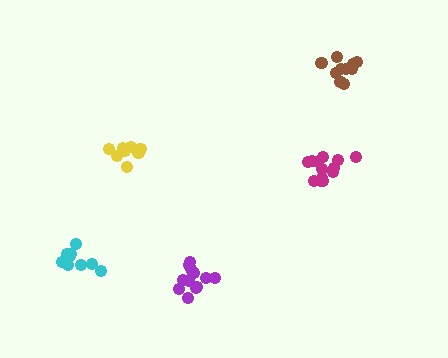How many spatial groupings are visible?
There are 5 spatial groupings.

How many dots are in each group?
Group 1: 13 dots, Group 2: 12 dots, Group 3: 10 dots, Group 4: 9 dots, Group 5: 9 dots (53 total).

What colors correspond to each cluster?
The clusters are colored: magenta, purple, brown, yellow, cyan.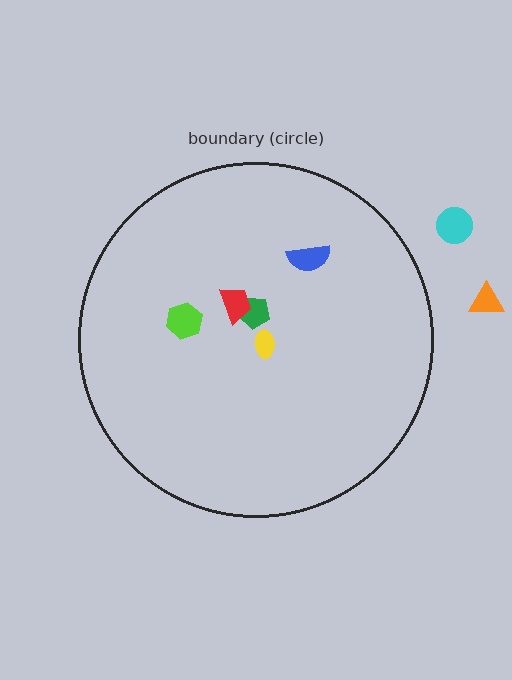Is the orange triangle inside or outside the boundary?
Outside.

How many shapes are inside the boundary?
5 inside, 2 outside.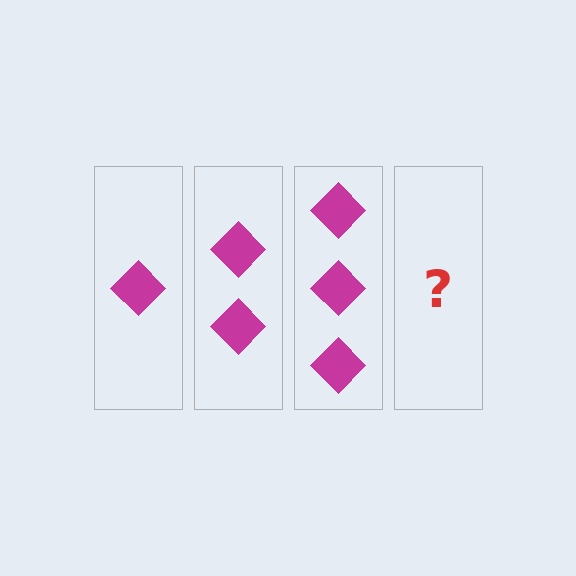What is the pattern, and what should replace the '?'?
The pattern is that each step adds one more diamond. The '?' should be 4 diamonds.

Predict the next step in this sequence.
The next step is 4 diamonds.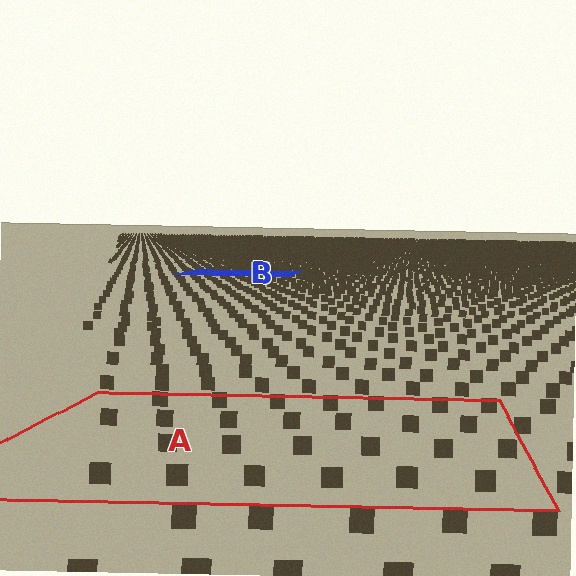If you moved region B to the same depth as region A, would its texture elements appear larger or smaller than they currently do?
They would appear larger. At a closer depth, the same texture elements are projected at a bigger on-screen size.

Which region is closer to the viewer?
Region A is closer. The texture elements there are larger and more spread out.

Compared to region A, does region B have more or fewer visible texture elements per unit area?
Region B has more texture elements per unit area — they are packed more densely because it is farther away.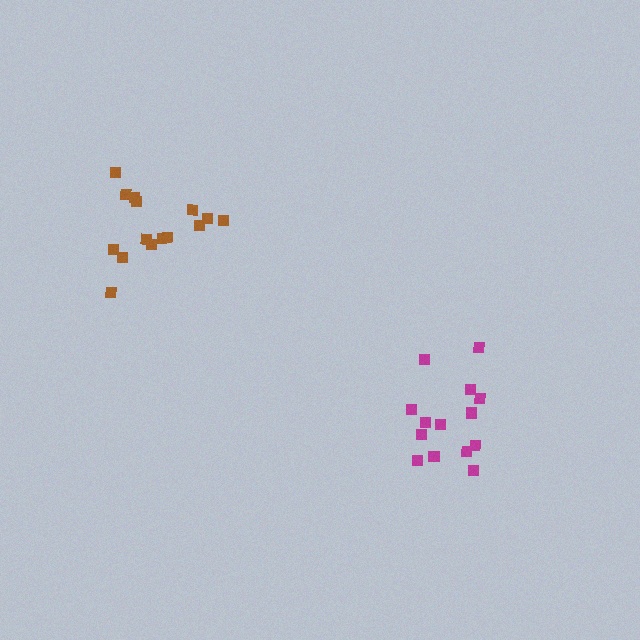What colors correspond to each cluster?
The clusters are colored: magenta, brown.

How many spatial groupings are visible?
There are 2 spatial groupings.